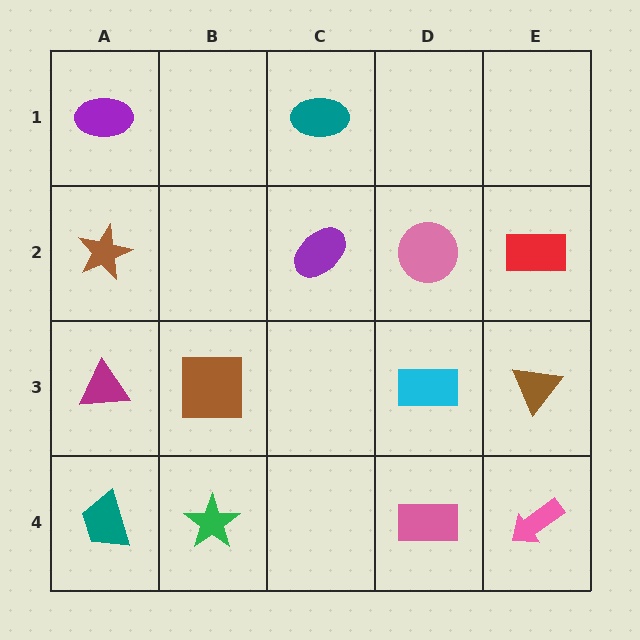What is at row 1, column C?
A teal ellipse.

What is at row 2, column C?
A purple ellipse.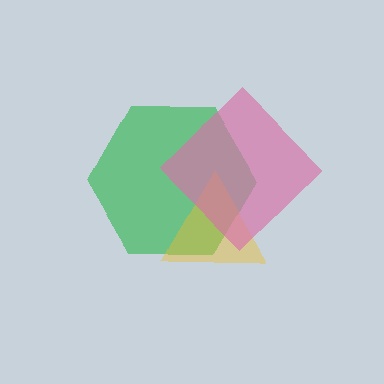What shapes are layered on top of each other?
The layered shapes are: a green hexagon, a yellow triangle, a pink diamond.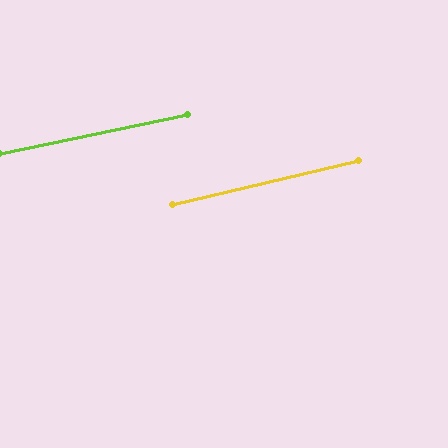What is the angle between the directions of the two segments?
Approximately 2 degrees.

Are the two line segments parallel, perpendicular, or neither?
Parallel — their directions differ by only 1.7°.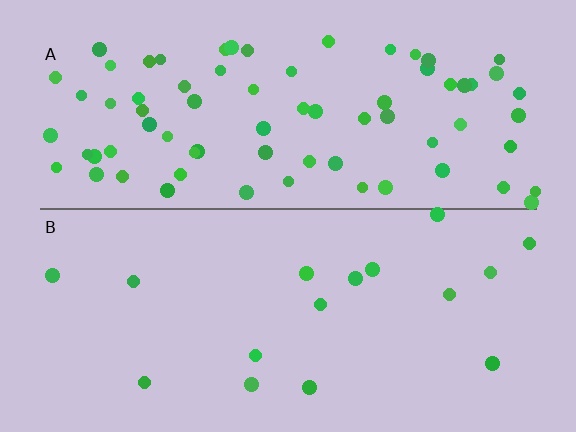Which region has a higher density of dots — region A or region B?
A (the top).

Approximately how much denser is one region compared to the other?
Approximately 4.3× — region A over region B.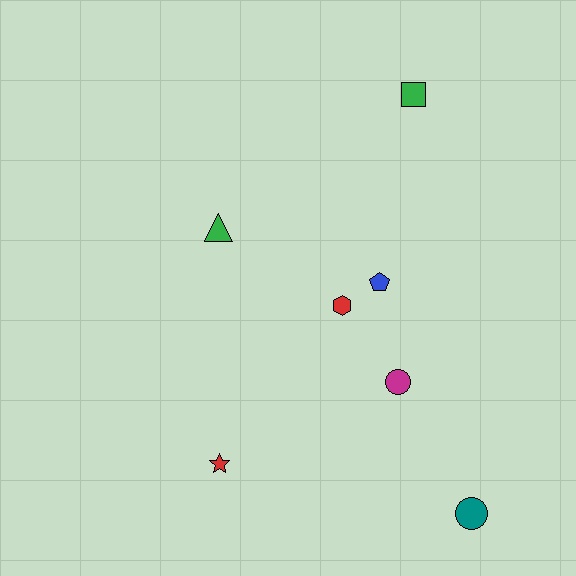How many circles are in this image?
There are 2 circles.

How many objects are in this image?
There are 7 objects.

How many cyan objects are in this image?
There are no cyan objects.